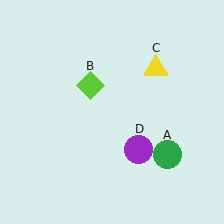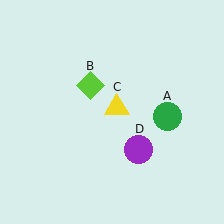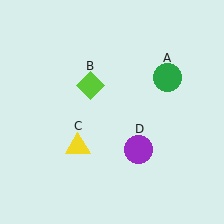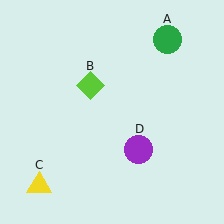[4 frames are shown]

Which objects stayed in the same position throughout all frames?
Lime diamond (object B) and purple circle (object D) remained stationary.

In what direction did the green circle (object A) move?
The green circle (object A) moved up.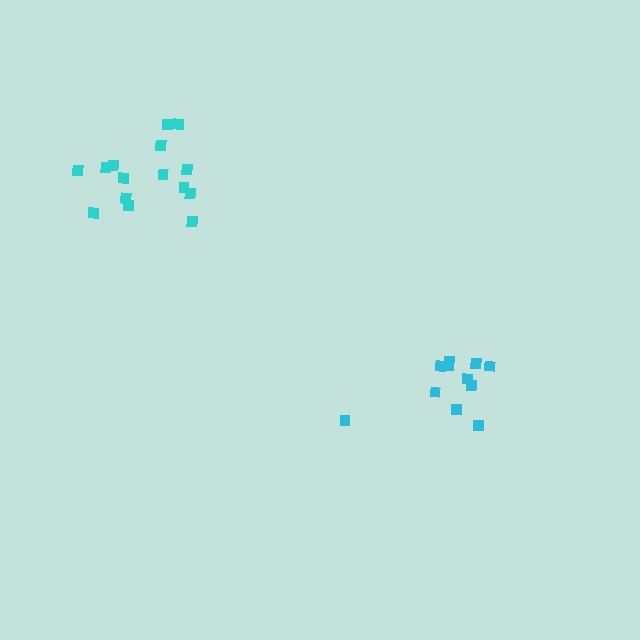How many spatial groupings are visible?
There are 2 spatial groupings.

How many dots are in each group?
Group 1: 15 dots, Group 2: 11 dots (26 total).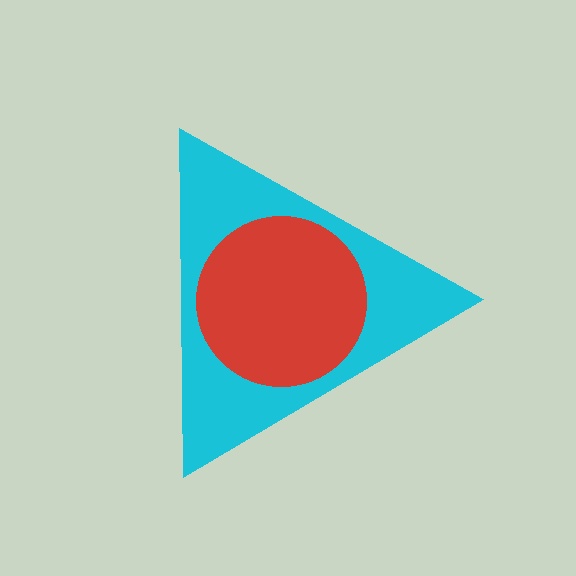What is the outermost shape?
The cyan triangle.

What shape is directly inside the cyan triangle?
The red circle.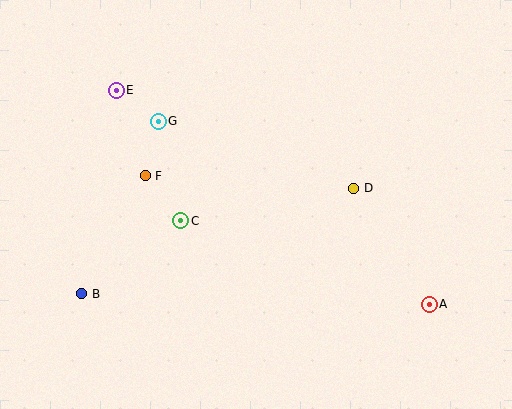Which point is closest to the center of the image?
Point C at (181, 221) is closest to the center.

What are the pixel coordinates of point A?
Point A is at (429, 304).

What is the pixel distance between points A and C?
The distance between A and C is 262 pixels.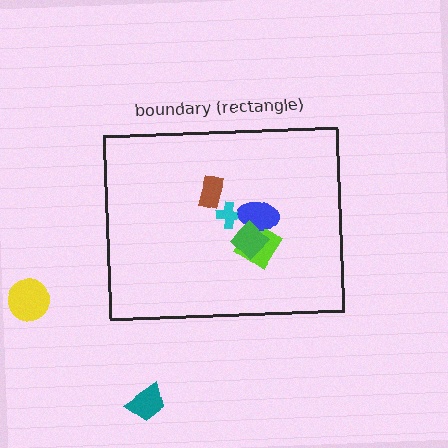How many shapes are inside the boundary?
5 inside, 2 outside.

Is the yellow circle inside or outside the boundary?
Outside.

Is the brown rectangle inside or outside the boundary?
Inside.